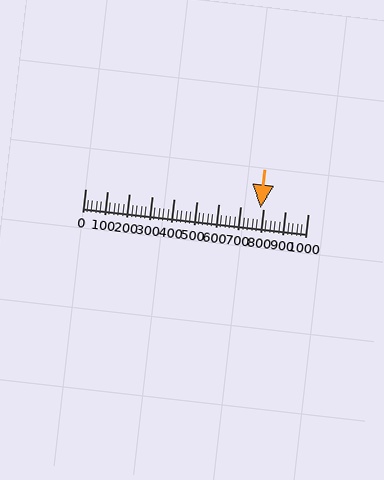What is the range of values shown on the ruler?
The ruler shows values from 0 to 1000.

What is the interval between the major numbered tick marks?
The major tick marks are spaced 100 units apart.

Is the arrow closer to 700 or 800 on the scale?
The arrow is closer to 800.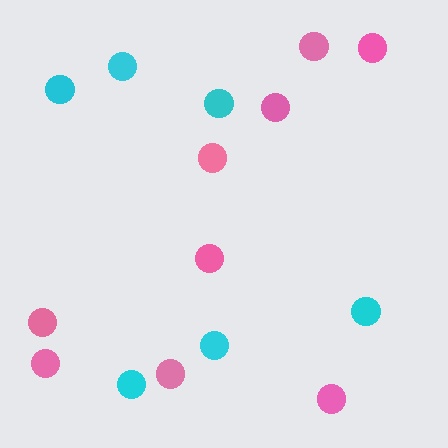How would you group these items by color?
There are 2 groups: one group of pink circles (9) and one group of cyan circles (6).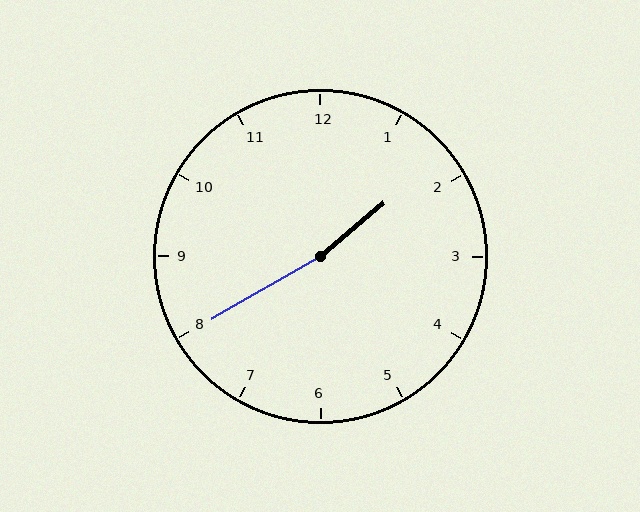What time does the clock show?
1:40.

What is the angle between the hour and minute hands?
Approximately 170 degrees.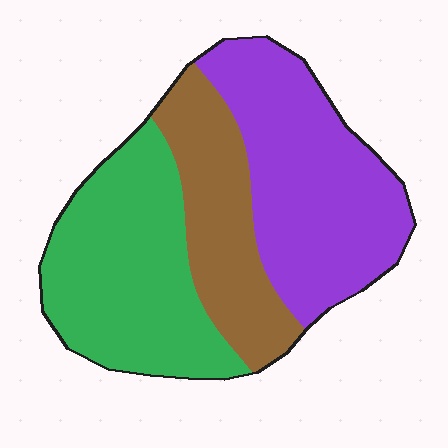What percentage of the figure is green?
Green covers roughly 35% of the figure.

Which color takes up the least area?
Brown, at roughly 25%.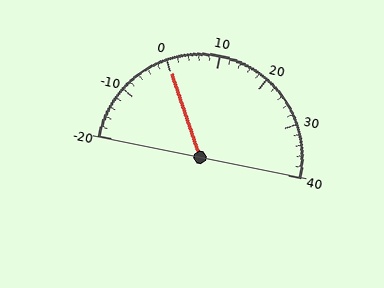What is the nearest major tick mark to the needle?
The nearest major tick mark is 0.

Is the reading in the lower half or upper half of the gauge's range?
The reading is in the lower half of the range (-20 to 40).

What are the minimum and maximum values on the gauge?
The gauge ranges from -20 to 40.